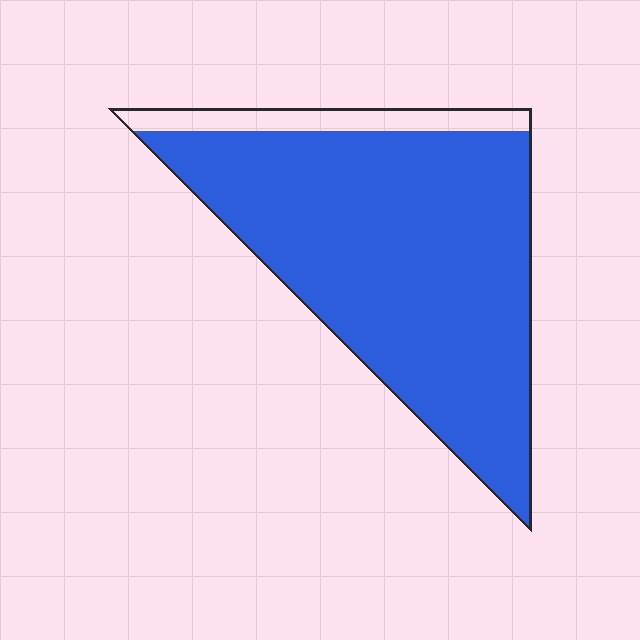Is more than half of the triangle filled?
Yes.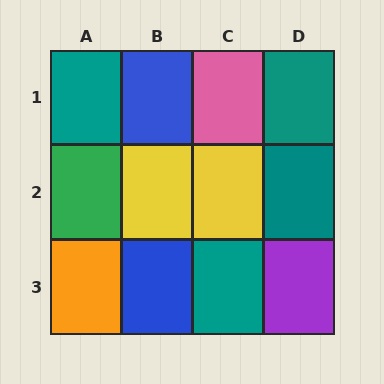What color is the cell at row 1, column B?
Blue.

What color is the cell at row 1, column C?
Pink.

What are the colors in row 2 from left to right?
Green, yellow, yellow, teal.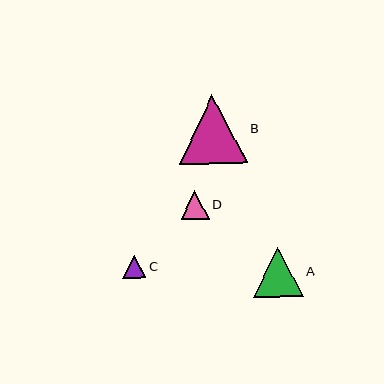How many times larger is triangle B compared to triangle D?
Triangle B is approximately 2.4 times the size of triangle D.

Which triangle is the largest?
Triangle B is the largest with a size of approximately 69 pixels.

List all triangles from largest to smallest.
From largest to smallest: B, A, D, C.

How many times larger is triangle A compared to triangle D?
Triangle A is approximately 1.7 times the size of triangle D.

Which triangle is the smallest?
Triangle C is the smallest with a size of approximately 23 pixels.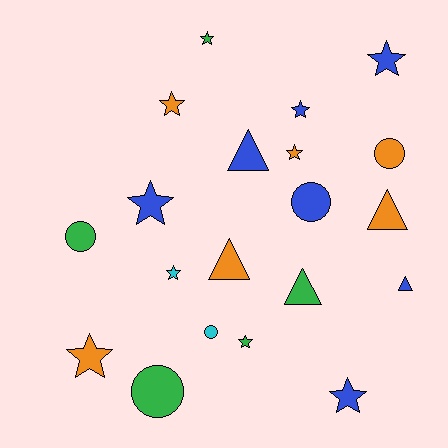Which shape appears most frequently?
Star, with 10 objects.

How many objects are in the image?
There are 20 objects.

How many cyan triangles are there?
There are no cyan triangles.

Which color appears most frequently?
Blue, with 7 objects.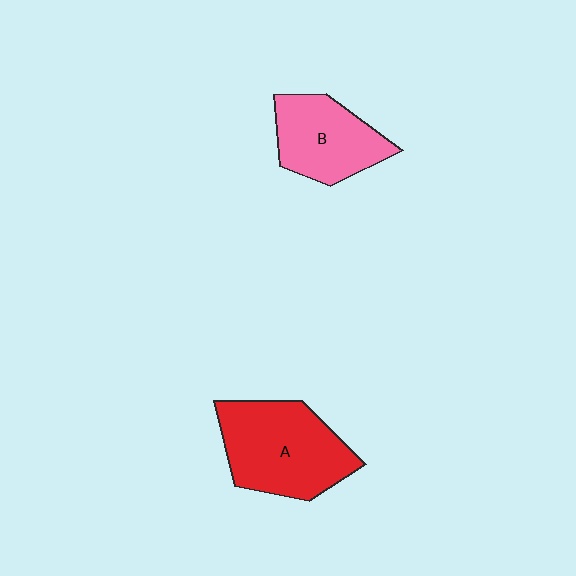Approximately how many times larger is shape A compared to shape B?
Approximately 1.4 times.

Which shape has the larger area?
Shape A (red).